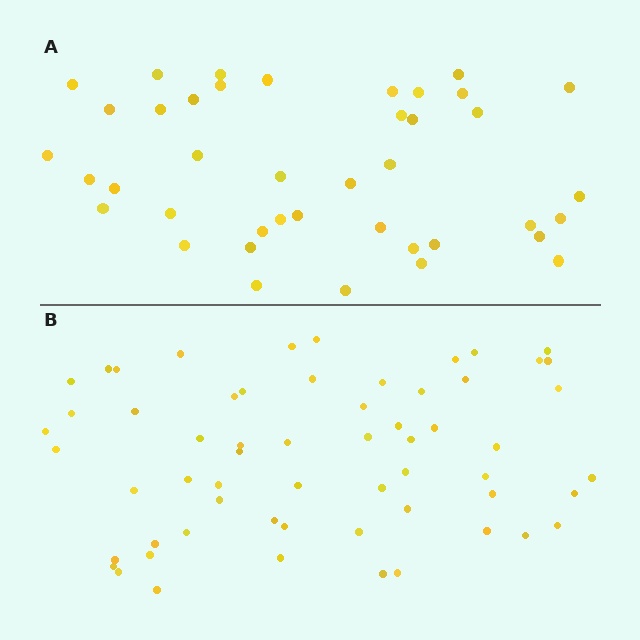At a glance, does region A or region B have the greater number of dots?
Region B (the bottom region) has more dots.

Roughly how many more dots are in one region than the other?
Region B has approximately 20 more dots than region A.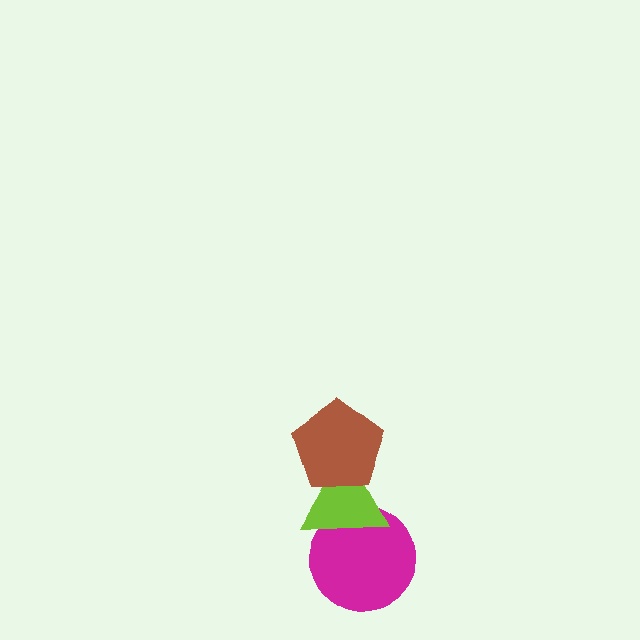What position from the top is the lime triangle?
The lime triangle is 2nd from the top.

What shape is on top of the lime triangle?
The brown pentagon is on top of the lime triangle.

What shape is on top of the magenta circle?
The lime triangle is on top of the magenta circle.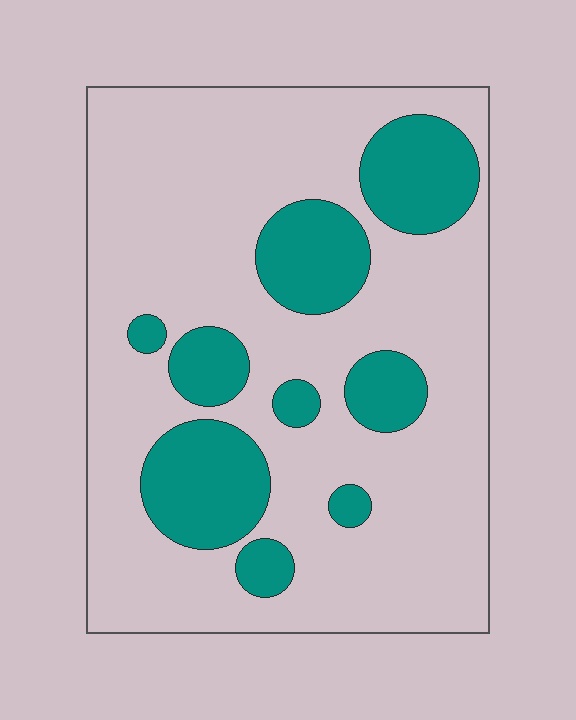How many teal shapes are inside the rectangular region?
9.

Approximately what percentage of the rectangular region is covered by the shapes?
Approximately 25%.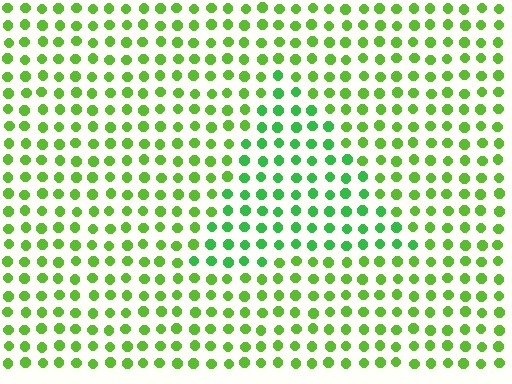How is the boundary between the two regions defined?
The boundary is defined purely by a slight shift in hue (about 28 degrees). Spacing, size, and orientation are identical on both sides.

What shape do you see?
I see a triangle.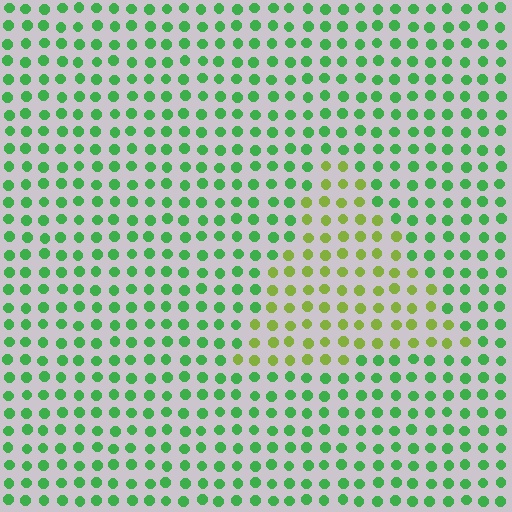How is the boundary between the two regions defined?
The boundary is defined purely by a slight shift in hue (about 44 degrees). Spacing, size, and orientation are identical on both sides.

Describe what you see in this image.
The image is filled with small green elements in a uniform arrangement. A triangle-shaped region is visible where the elements are tinted to a slightly different hue, forming a subtle color boundary.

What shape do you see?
I see a triangle.